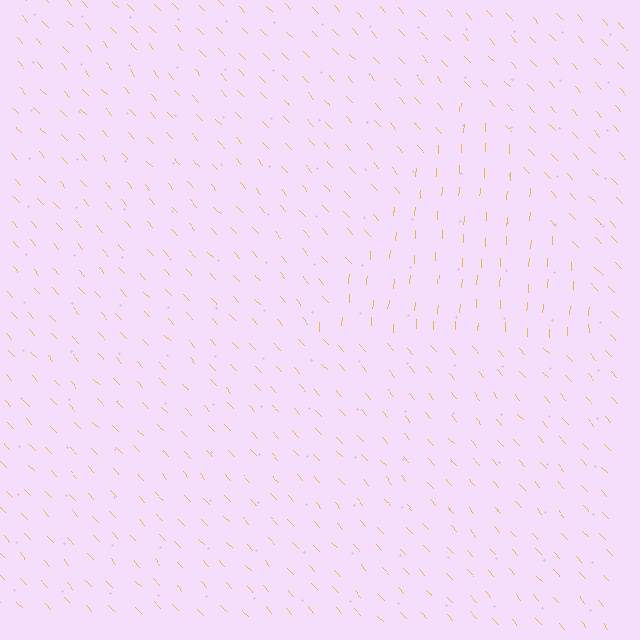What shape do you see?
I see a triangle.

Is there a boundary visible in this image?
Yes, there is a texture boundary formed by a change in line orientation.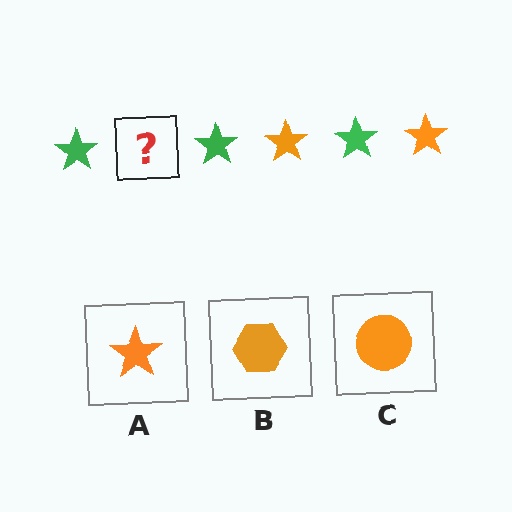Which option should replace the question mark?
Option A.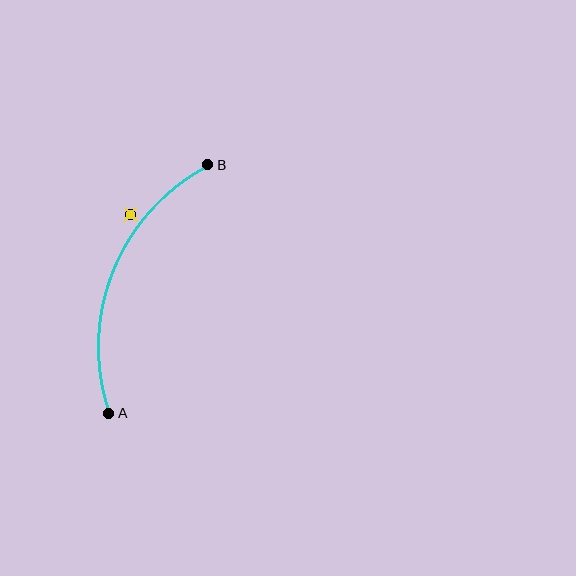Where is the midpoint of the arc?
The arc midpoint is the point on the curve farthest from the straight line joining A and B. It sits to the left of that line.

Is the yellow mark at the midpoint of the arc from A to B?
No — the yellow mark does not lie on the arc at all. It sits slightly outside the curve.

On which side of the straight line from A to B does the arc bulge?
The arc bulges to the left of the straight line connecting A and B.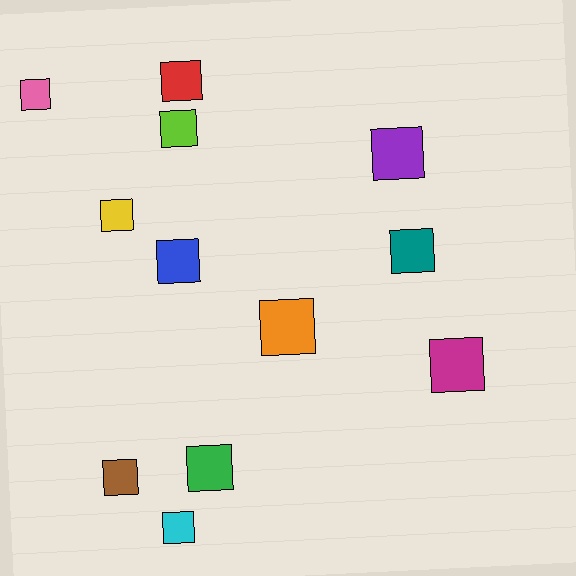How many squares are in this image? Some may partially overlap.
There are 12 squares.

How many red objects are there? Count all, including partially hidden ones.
There is 1 red object.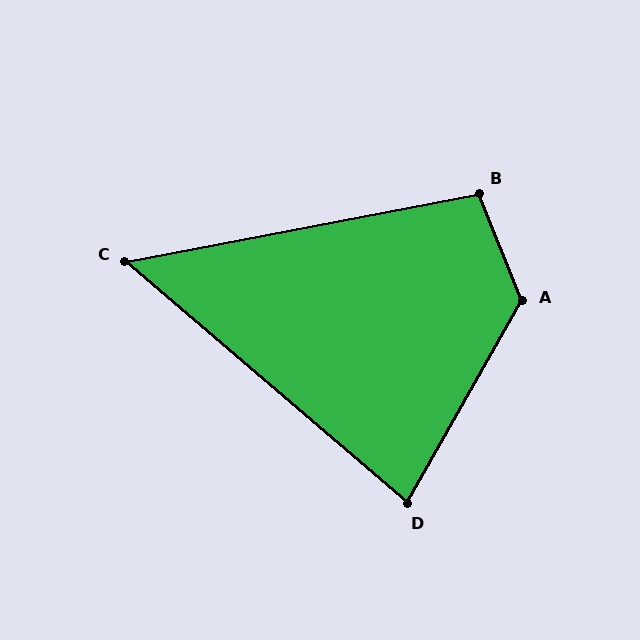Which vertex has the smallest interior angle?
C, at approximately 52 degrees.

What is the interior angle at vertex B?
Approximately 101 degrees (obtuse).